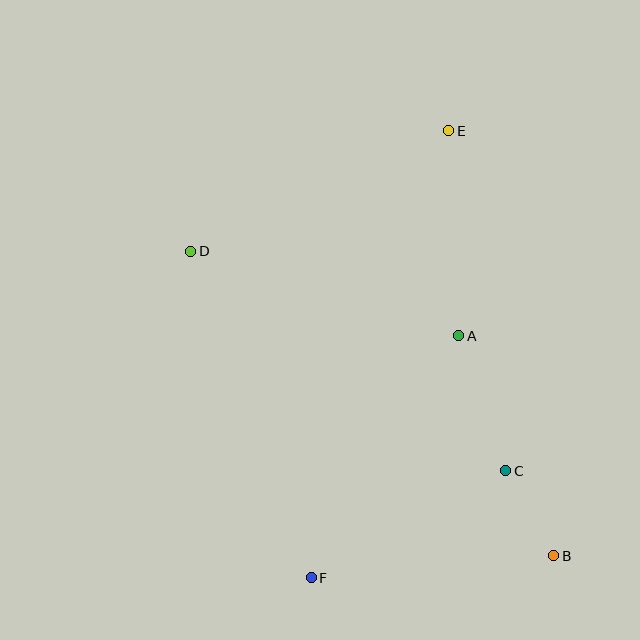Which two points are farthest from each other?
Points B and D are farthest from each other.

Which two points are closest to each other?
Points B and C are closest to each other.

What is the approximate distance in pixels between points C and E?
The distance between C and E is approximately 345 pixels.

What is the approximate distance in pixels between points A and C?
The distance between A and C is approximately 143 pixels.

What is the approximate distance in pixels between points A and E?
The distance between A and E is approximately 205 pixels.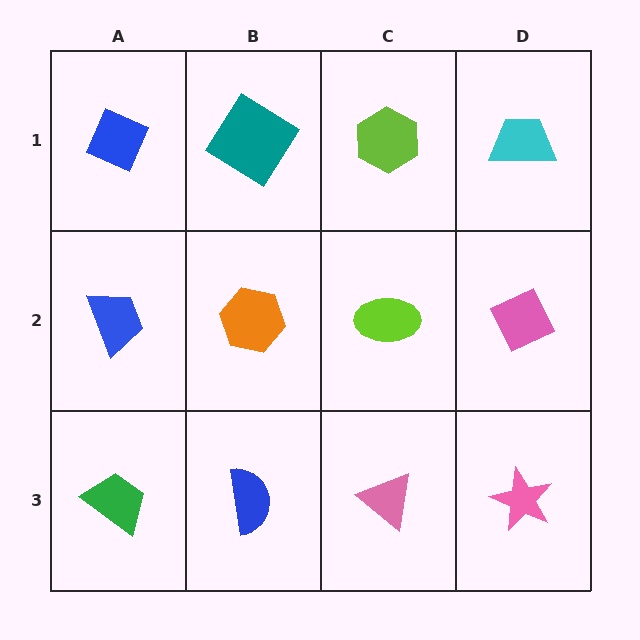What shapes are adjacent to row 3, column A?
A blue trapezoid (row 2, column A), a blue semicircle (row 3, column B).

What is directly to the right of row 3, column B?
A pink triangle.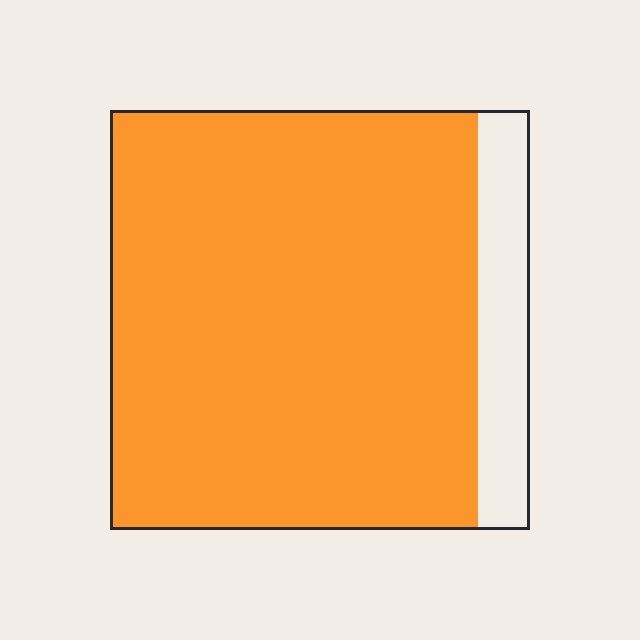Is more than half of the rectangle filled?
Yes.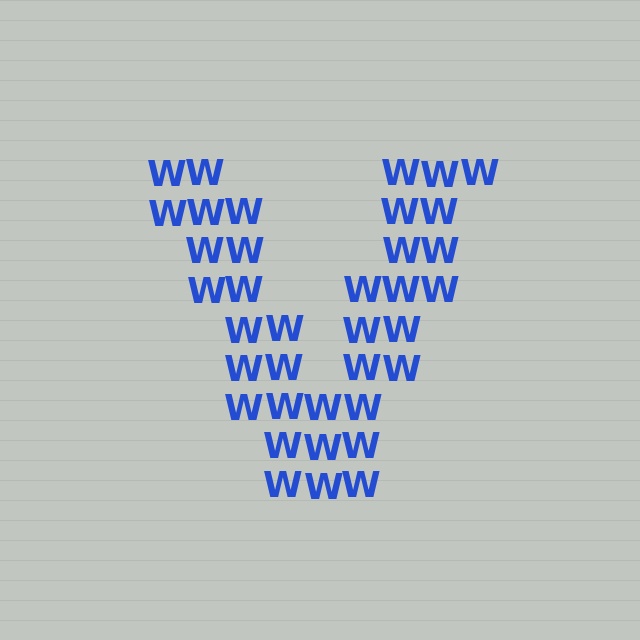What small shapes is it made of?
It is made of small letter W's.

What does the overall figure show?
The overall figure shows the letter V.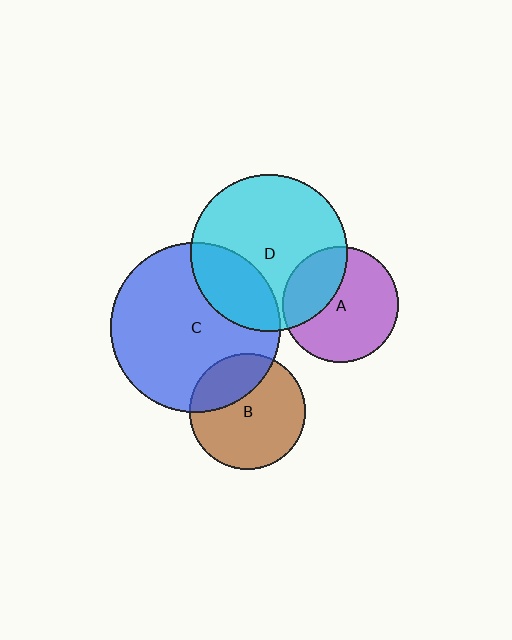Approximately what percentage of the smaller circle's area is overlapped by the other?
Approximately 25%.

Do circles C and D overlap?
Yes.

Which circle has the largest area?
Circle C (blue).